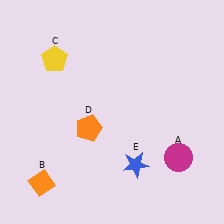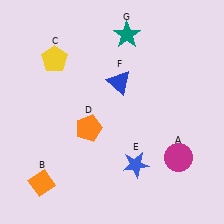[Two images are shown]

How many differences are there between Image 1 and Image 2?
There are 2 differences between the two images.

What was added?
A blue triangle (F), a teal star (G) were added in Image 2.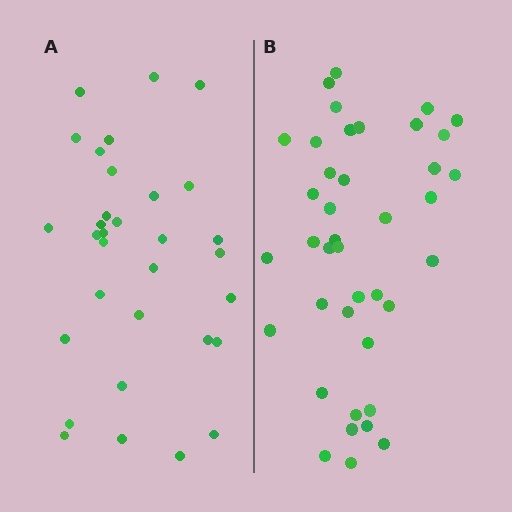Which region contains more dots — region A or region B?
Region B (the right region) has more dots.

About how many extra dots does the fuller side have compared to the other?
Region B has roughly 8 or so more dots than region A.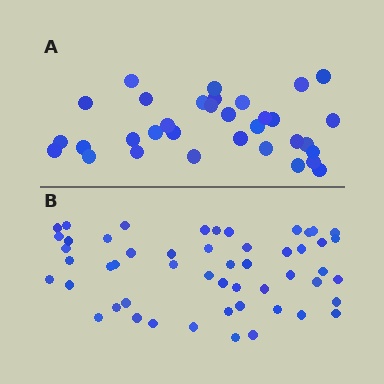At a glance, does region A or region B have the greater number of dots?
Region B (the bottom region) has more dots.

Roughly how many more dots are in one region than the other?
Region B has approximately 20 more dots than region A.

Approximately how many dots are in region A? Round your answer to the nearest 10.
About 30 dots. (The exact count is 33, which rounds to 30.)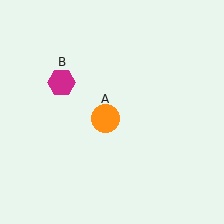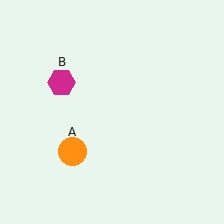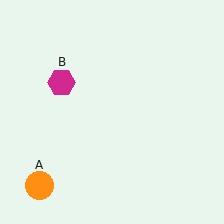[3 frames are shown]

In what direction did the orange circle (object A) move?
The orange circle (object A) moved down and to the left.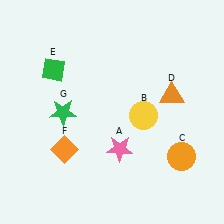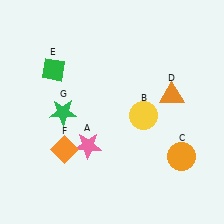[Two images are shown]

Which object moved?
The pink star (A) moved left.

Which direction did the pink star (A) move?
The pink star (A) moved left.